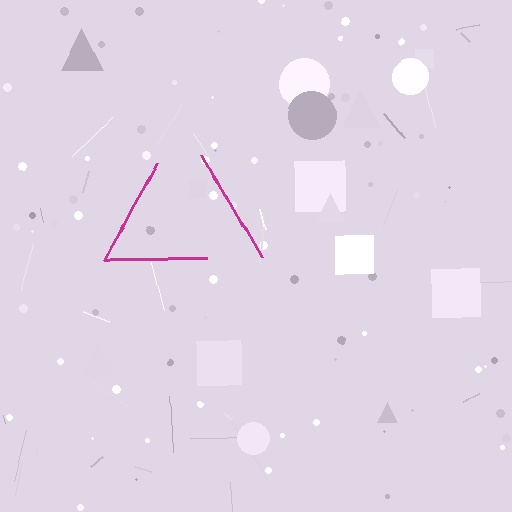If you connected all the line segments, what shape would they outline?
They would outline a triangle.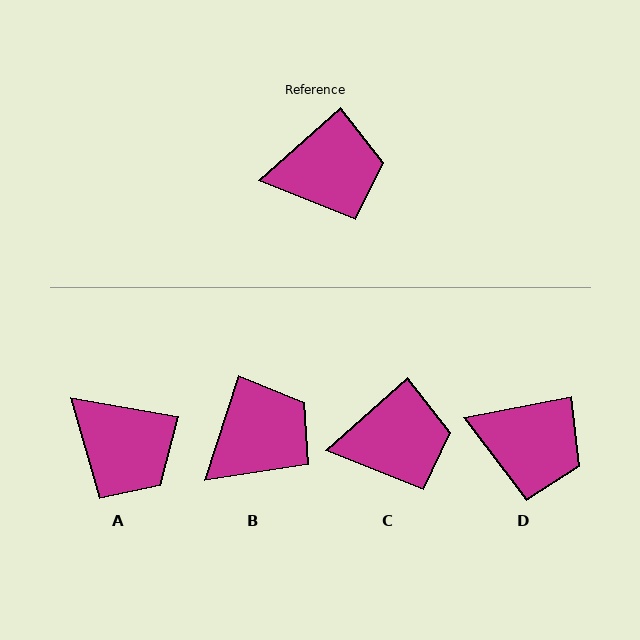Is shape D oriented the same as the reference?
No, it is off by about 31 degrees.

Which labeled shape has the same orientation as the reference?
C.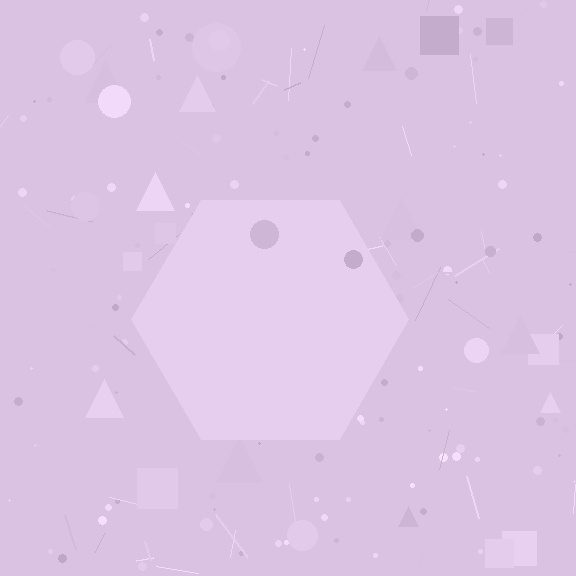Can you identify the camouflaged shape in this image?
The camouflaged shape is a hexagon.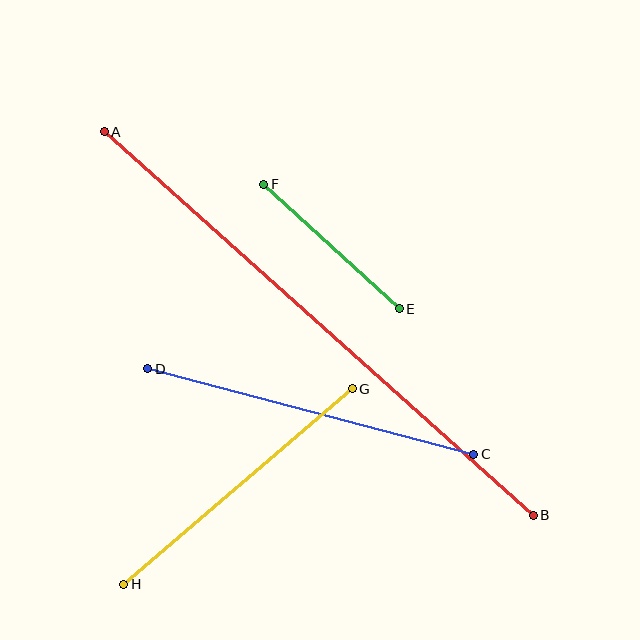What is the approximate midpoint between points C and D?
The midpoint is at approximately (311, 412) pixels.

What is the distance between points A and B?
The distance is approximately 576 pixels.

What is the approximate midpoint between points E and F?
The midpoint is at approximately (331, 246) pixels.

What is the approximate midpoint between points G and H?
The midpoint is at approximately (238, 486) pixels.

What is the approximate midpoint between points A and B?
The midpoint is at approximately (319, 323) pixels.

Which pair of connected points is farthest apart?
Points A and B are farthest apart.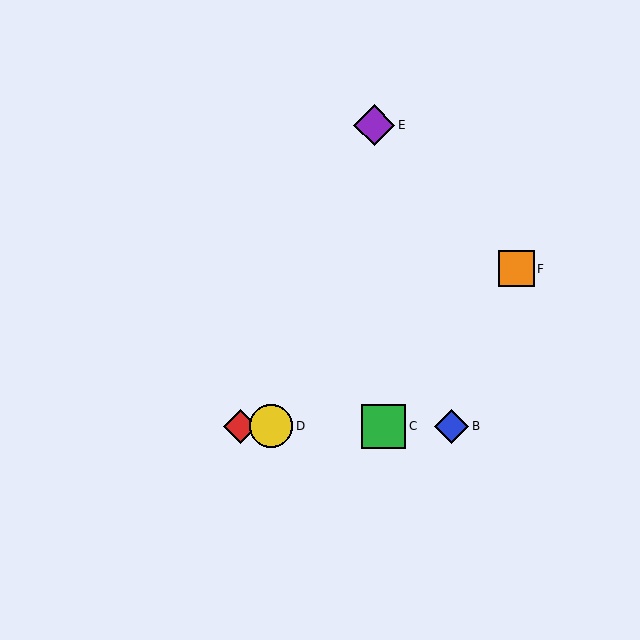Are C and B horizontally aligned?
Yes, both are at y≈426.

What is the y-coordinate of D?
Object D is at y≈426.